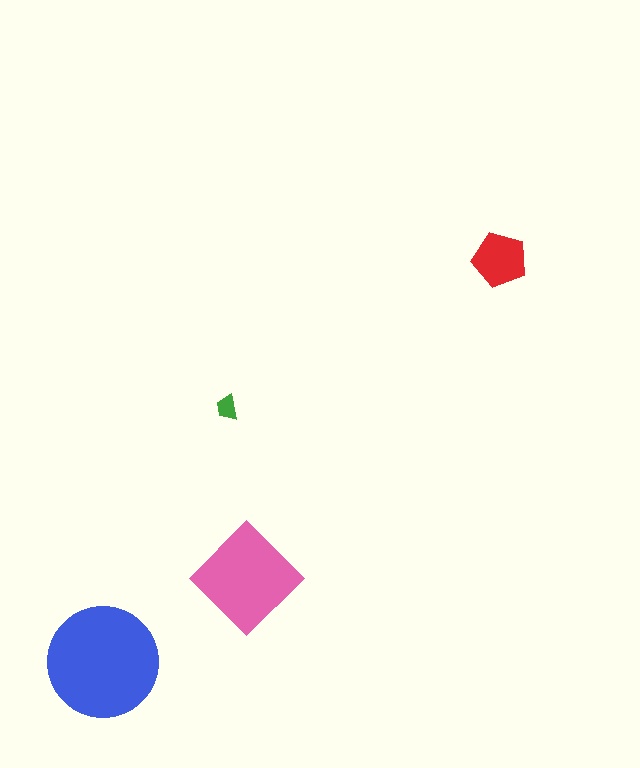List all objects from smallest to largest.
The green trapezoid, the red pentagon, the pink diamond, the blue circle.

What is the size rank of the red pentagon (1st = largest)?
3rd.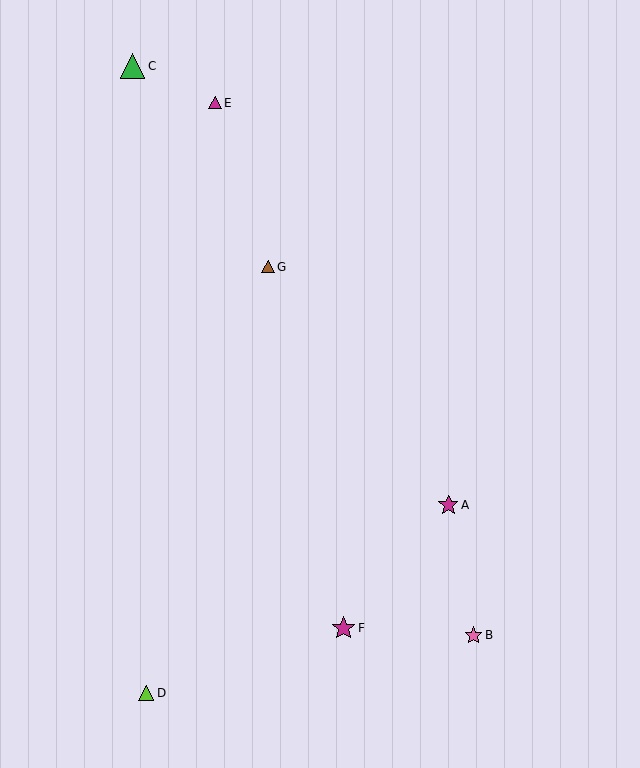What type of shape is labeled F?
Shape F is a magenta star.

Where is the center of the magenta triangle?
The center of the magenta triangle is at (215, 103).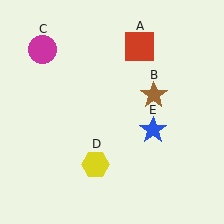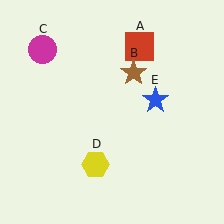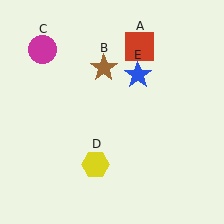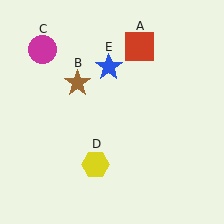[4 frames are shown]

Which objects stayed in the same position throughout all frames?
Red square (object A) and magenta circle (object C) and yellow hexagon (object D) remained stationary.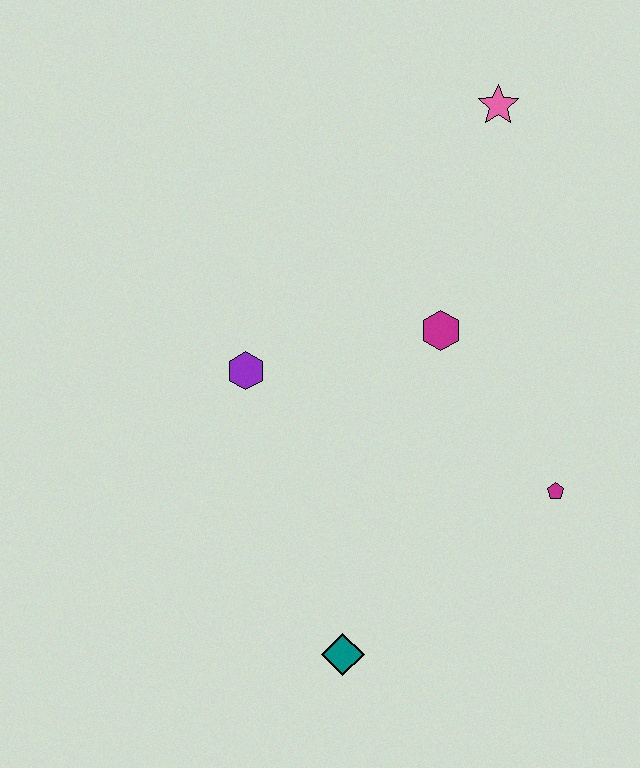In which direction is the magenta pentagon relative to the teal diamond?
The magenta pentagon is to the right of the teal diamond.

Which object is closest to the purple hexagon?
The magenta hexagon is closest to the purple hexagon.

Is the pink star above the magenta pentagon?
Yes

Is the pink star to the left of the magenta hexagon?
No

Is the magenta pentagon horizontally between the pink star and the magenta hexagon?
No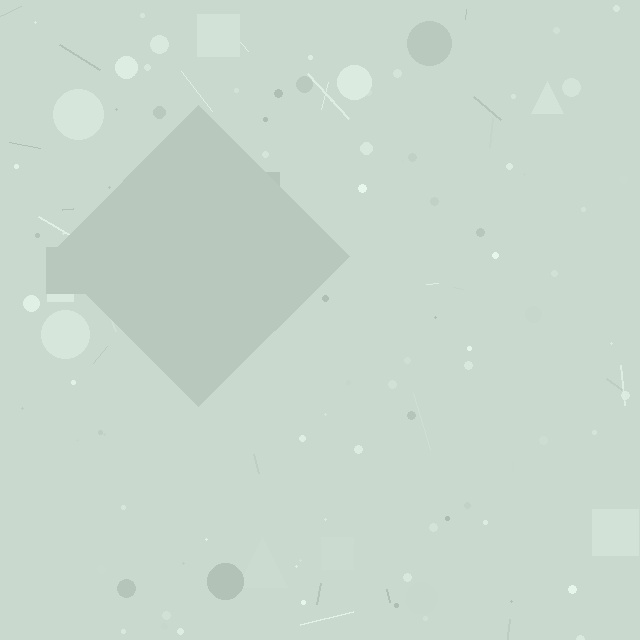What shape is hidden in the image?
A diamond is hidden in the image.